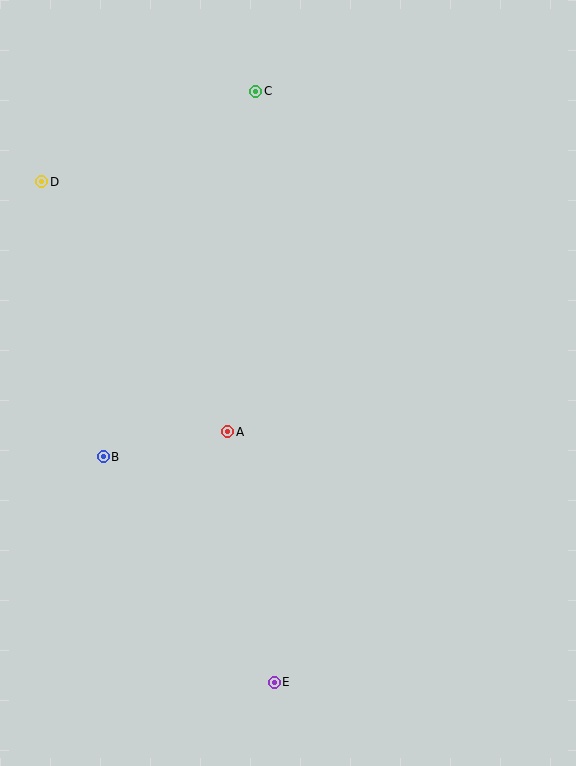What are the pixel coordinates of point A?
Point A is at (228, 432).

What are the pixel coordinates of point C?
Point C is at (256, 91).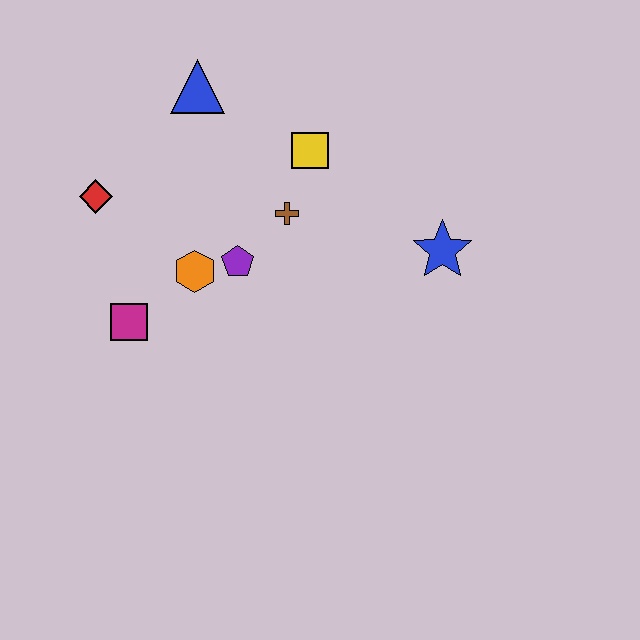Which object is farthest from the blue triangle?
The blue star is farthest from the blue triangle.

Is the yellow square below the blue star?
No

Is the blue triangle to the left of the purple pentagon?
Yes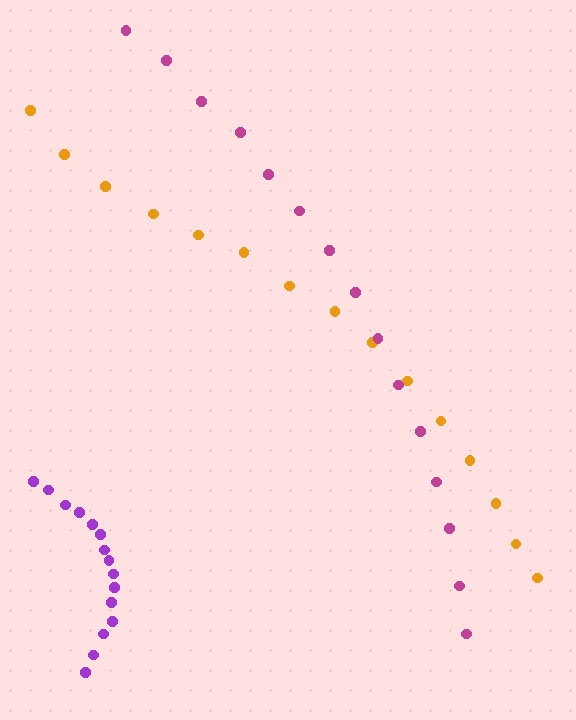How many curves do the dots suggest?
There are 3 distinct paths.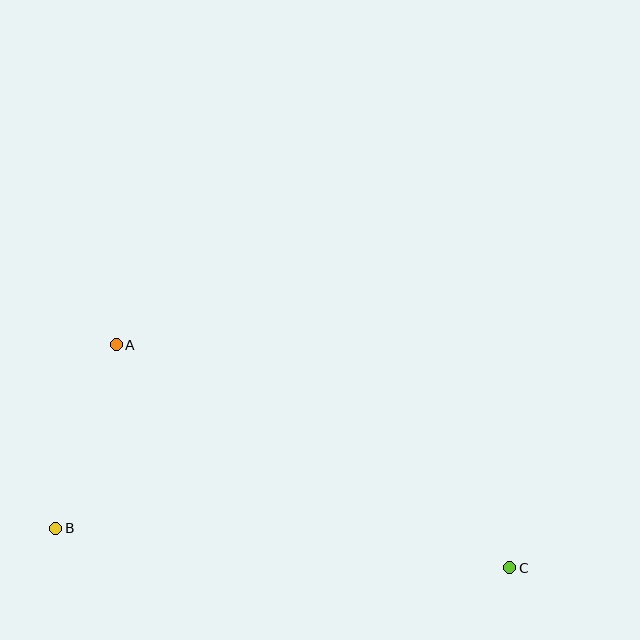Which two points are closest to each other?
Points A and B are closest to each other.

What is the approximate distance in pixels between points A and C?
The distance between A and C is approximately 453 pixels.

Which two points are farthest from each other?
Points B and C are farthest from each other.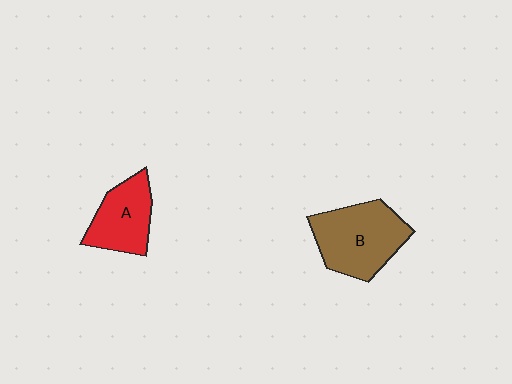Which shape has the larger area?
Shape B (brown).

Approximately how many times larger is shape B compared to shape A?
Approximately 1.4 times.